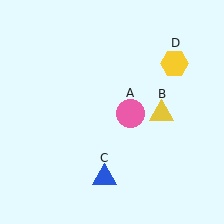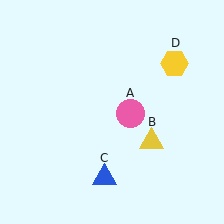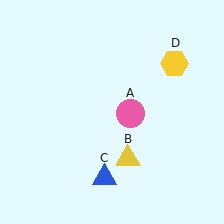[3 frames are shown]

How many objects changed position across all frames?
1 object changed position: yellow triangle (object B).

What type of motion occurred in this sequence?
The yellow triangle (object B) rotated clockwise around the center of the scene.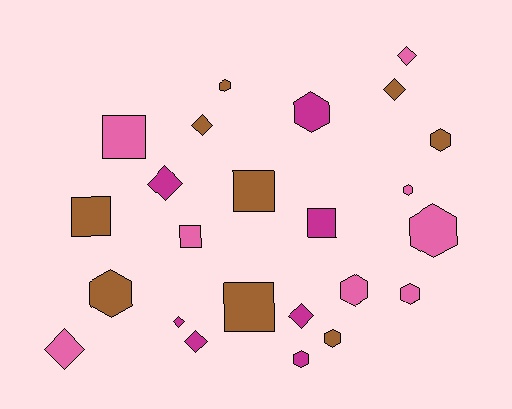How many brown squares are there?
There are 3 brown squares.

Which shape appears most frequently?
Hexagon, with 10 objects.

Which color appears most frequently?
Brown, with 9 objects.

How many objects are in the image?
There are 24 objects.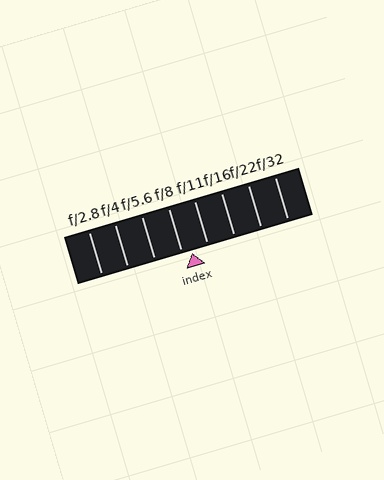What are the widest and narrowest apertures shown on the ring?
The widest aperture shown is f/2.8 and the narrowest is f/32.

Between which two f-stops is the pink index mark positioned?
The index mark is between f/8 and f/11.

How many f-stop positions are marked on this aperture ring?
There are 8 f-stop positions marked.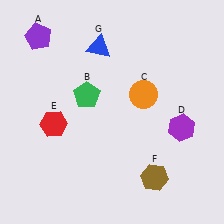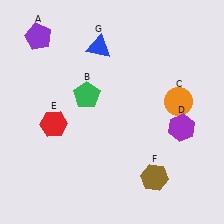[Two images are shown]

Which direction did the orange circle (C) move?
The orange circle (C) moved right.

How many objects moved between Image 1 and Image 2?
1 object moved between the two images.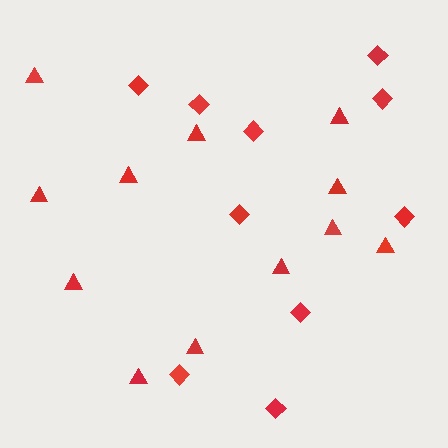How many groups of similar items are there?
There are 2 groups: one group of diamonds (10) and one group of triangles (12).